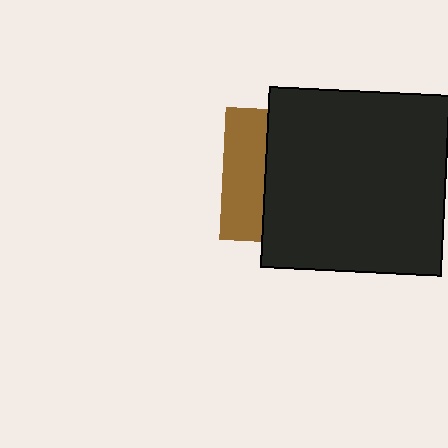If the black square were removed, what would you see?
You would see the complete brown square.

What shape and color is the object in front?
The object in front is a black square.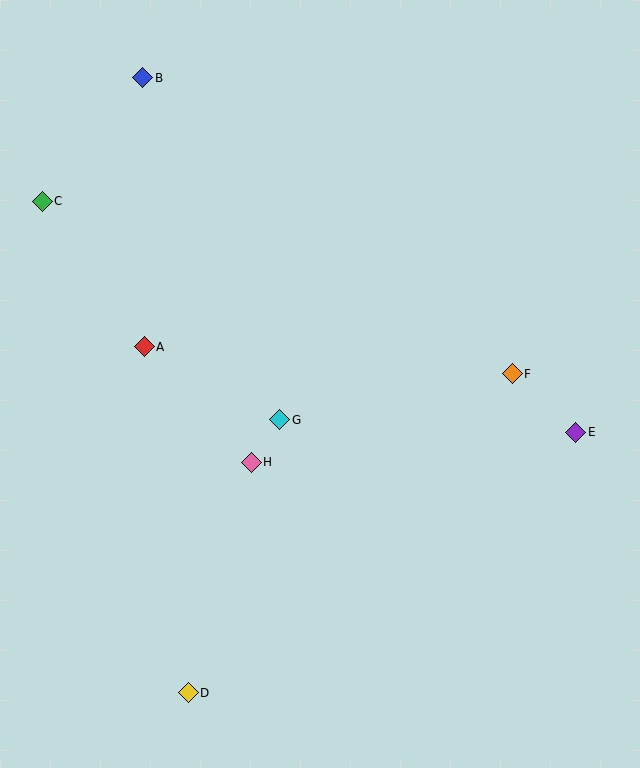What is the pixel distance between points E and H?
The distance between E and H is 326 pixels.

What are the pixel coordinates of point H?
Point H is at (251, 462).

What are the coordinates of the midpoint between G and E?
The midpoint between G and E is at (428, 426).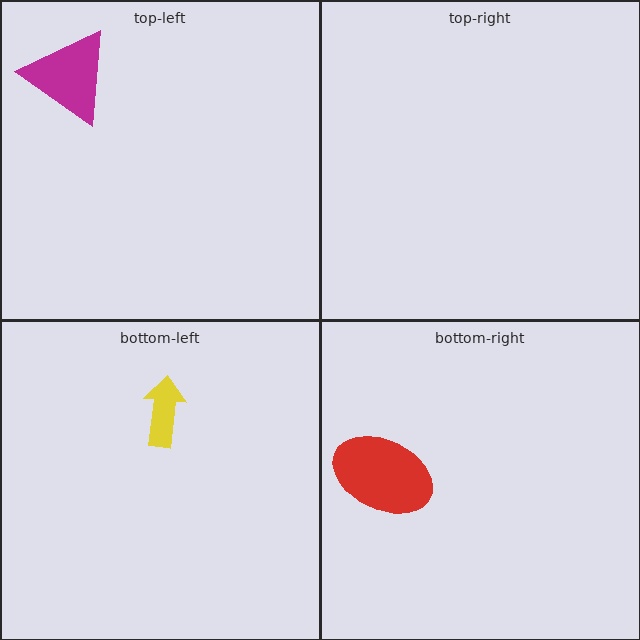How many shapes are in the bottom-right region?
1.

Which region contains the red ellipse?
The bottom-right region.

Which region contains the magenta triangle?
The top-left region.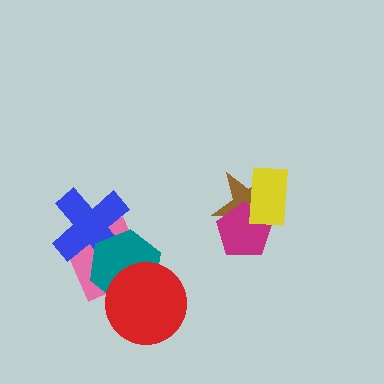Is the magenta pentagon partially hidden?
Yes, it is partially covered by another shape.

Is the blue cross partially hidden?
Yes, it is partially covered by another shape.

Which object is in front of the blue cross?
The teal hexagon is in front of the blue cross.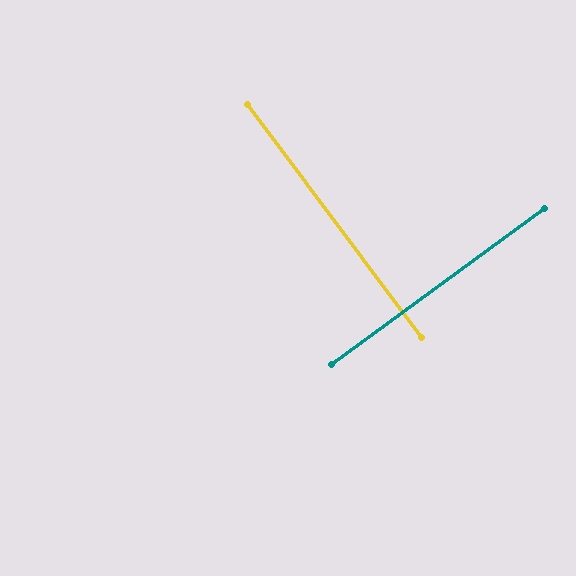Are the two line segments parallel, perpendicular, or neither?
Perpendicular — they meet at approximately 89°.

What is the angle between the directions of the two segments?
Approximately 89 degrees.